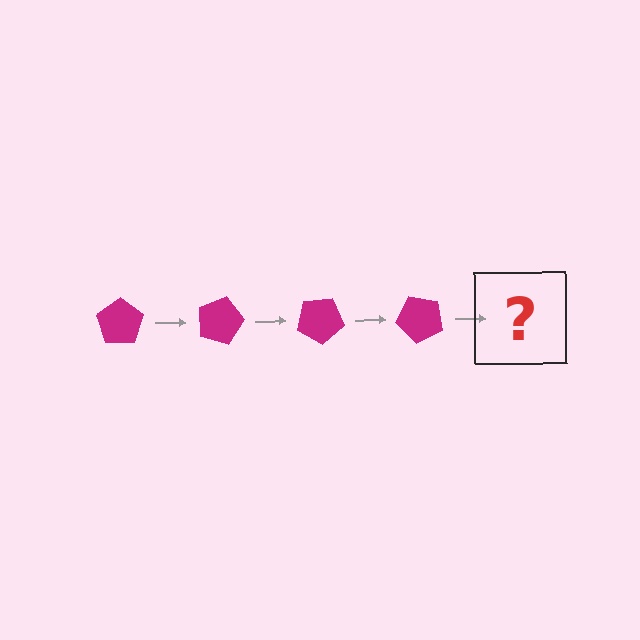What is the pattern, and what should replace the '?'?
The pattern is that the pentagon rotates 15 degrees each step. The '?' should be a magenta pentagon rotated 60 degrees.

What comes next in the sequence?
The next element should be a magenta pentagon rotated 60 degrees.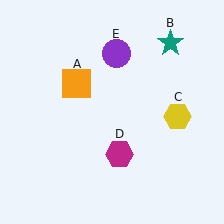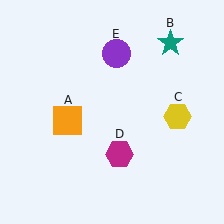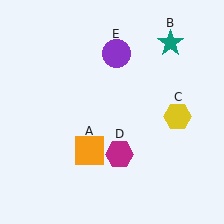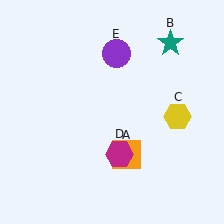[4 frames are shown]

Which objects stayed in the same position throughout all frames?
Teal star (object B) and yellow hexagon (object C) and magenta hexagon (object D) and purple circle (object E) remained stationary.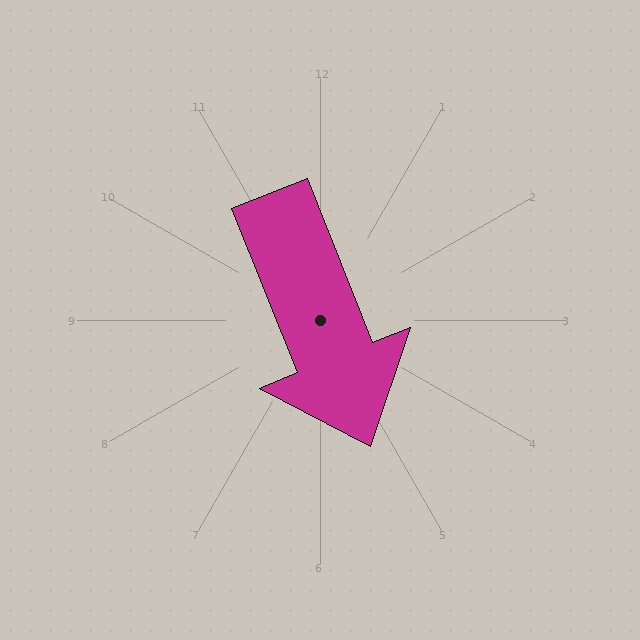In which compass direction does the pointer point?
South.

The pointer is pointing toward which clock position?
Roughly 5 o'clock.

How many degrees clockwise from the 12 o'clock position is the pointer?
Approximately 158 degrees.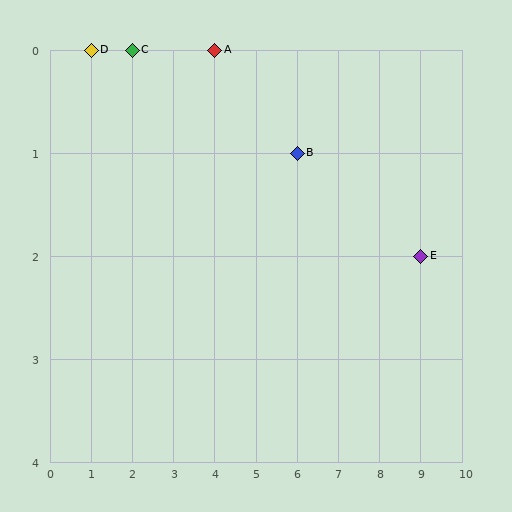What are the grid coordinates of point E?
Point E is at grid coordinates (9, 2).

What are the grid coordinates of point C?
Point C is at grid coordinates (2, 0).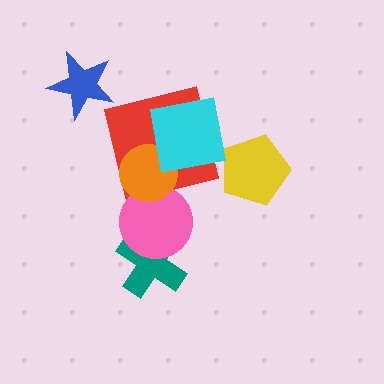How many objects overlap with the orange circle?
3 objects overlap with the orange circle.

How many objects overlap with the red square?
2 objects overlap with the red square.